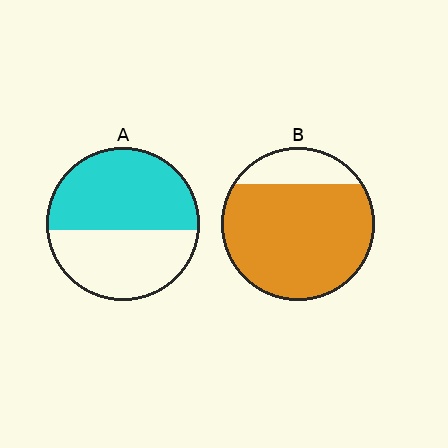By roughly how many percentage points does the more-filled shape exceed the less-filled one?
By roughly 25 percentage points (B over A).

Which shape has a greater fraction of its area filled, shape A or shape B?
Shape B.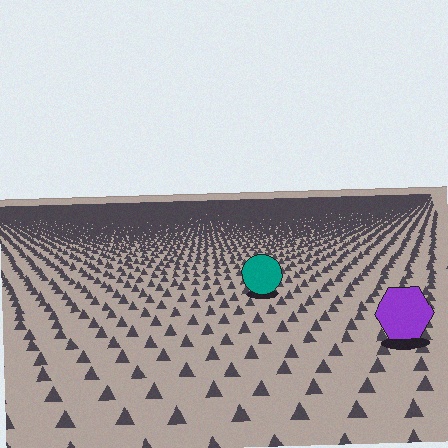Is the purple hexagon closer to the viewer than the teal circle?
Yes. The purple hexagon is closer — you can tell from the texture gradient: the ground texture is coarser near it.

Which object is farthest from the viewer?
The teal circle is farthest from the viewer. It appears smaller and the ground texture around it is denser.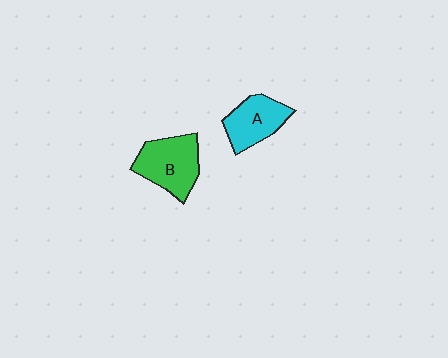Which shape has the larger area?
Shape B (green).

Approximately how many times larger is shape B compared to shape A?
Approximately 1.2 times.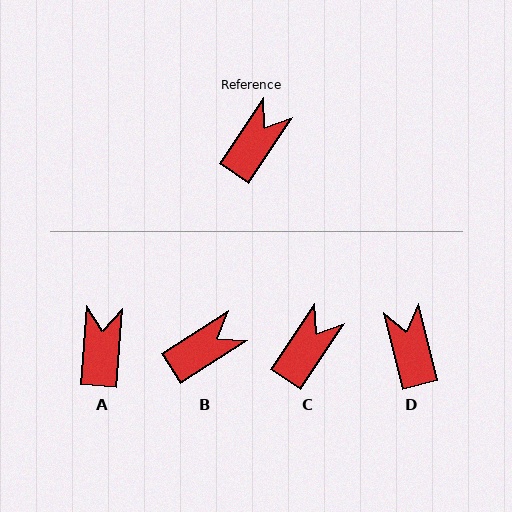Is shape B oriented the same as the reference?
No, it is off by about 23 degrees.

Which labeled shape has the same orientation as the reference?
C.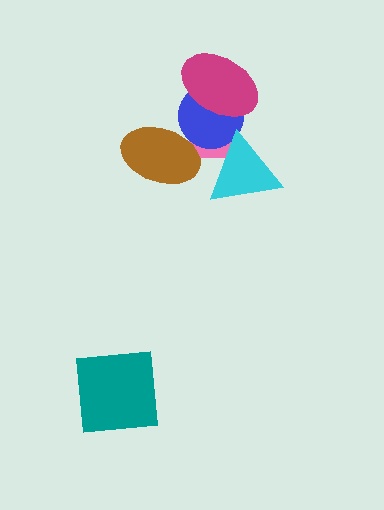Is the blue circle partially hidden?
Yes, it is partially covered by another shape.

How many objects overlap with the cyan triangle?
2 objects overlap with the cyan triangle.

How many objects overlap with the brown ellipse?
2 objects overlap with the brown ellipse.